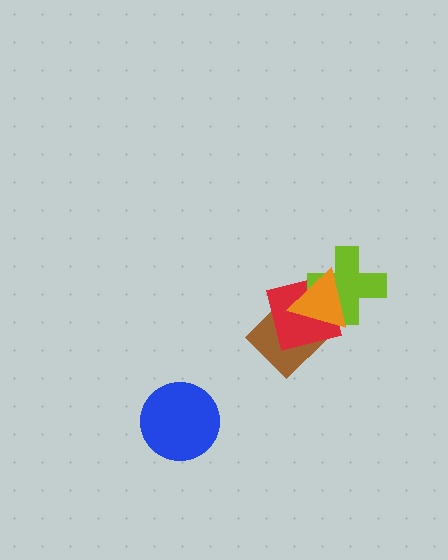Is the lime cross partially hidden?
Yes, it is partially covered by another shape.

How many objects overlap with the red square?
3 objects overlap with the red square.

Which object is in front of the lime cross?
The orange triangle is in front of the lime cross.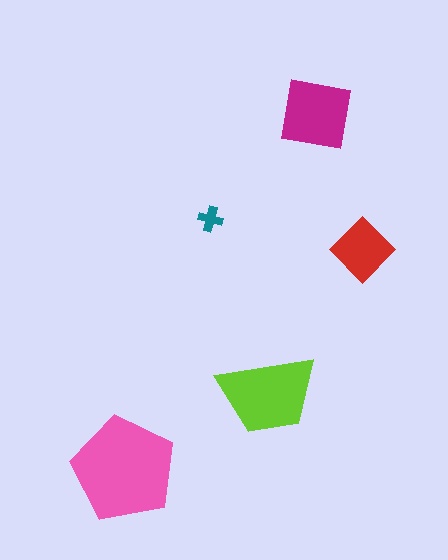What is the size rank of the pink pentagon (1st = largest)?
1st.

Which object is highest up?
The magenta square is topmost.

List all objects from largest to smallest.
The pink pentagon, the lime trapezoid, the magenta square, the red diamond, the teal cross.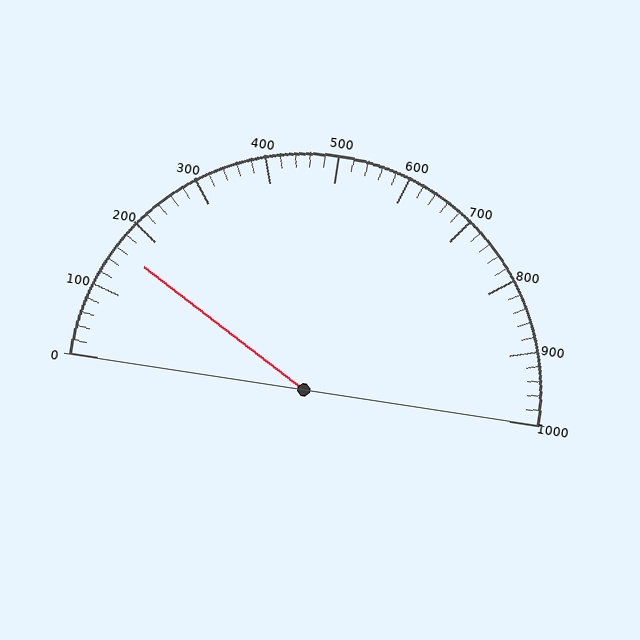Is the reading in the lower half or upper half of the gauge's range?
The reading is in the lower half of the range (0 to 1000).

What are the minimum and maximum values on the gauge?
The gauge ranges from 0 to 1000.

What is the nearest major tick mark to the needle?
The nearest major tick mark is 200.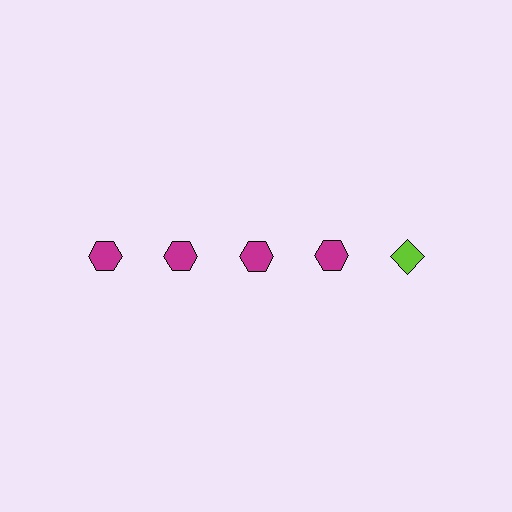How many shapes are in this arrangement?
There are 5 shapes arranged in a grid pattern.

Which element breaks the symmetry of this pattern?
The lime diamond in the top row, rightmost column breaks the symmetry. All other shapes are magenta hexagons.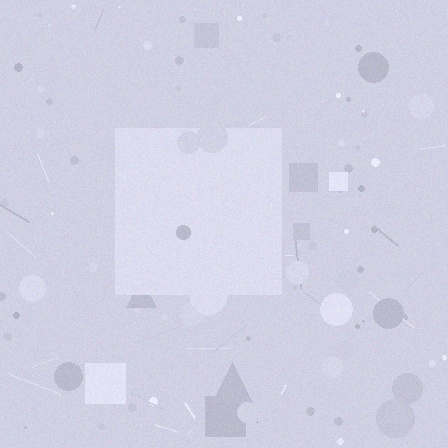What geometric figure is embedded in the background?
A square is embedded in the background.